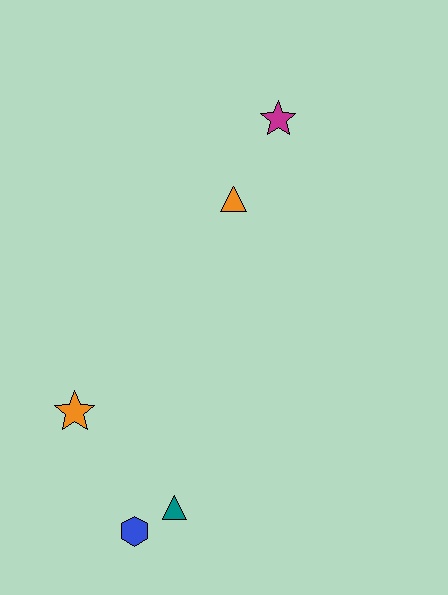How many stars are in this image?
There are 2 stars.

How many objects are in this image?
There are 5 objects.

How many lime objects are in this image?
There are no lime objects.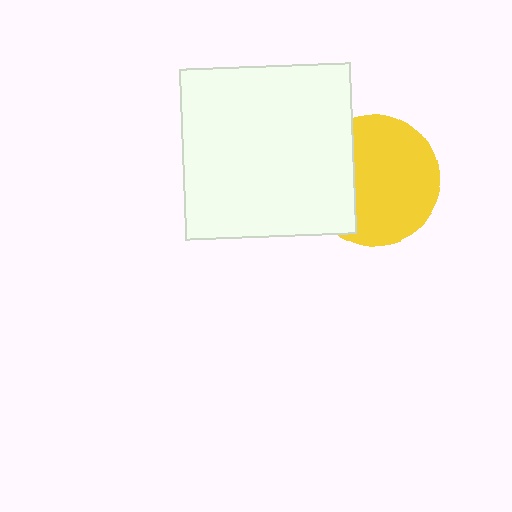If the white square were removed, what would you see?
You would see the complete yellow circle.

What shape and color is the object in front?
The object in front is a white square.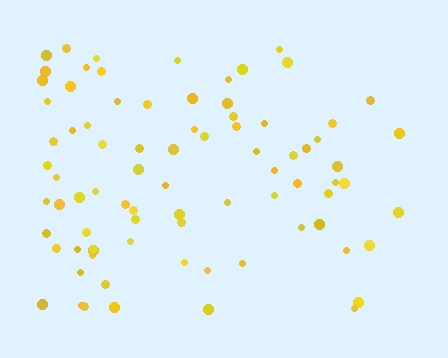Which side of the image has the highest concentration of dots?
The left.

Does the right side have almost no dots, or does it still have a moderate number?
Still a moderate number, just noticeably fewer than the left.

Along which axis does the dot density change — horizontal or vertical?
Horizontal.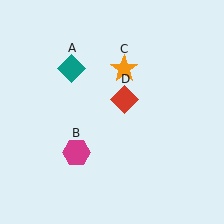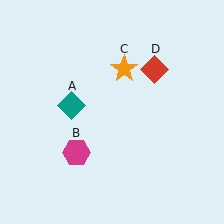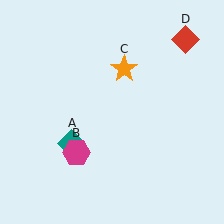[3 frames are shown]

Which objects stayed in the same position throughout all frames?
Magenta hexagon (object B) and orange star (object C) remained stationary.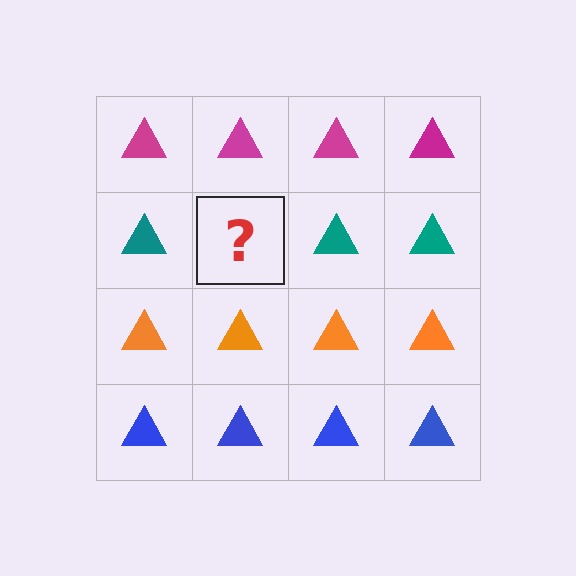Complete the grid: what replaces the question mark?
The question mark should be replaced with a teal triangle.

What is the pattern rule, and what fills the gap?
The rule is that each row has a consistent color. The gap should be filled with a teal triangle.